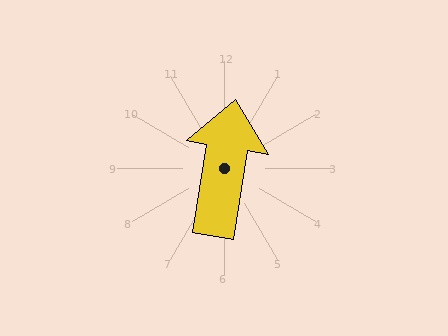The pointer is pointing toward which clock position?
Roughly 12 o'clock.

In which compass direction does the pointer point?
North.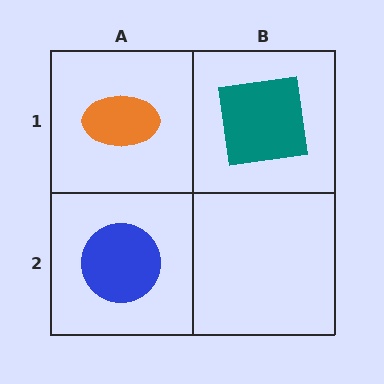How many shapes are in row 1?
2 shapes.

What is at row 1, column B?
A teal square.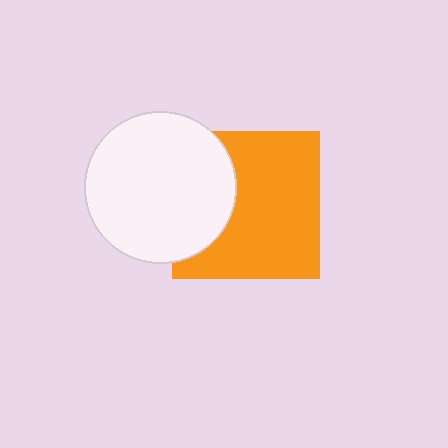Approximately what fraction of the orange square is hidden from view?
Roughly 32% of the orange square is hidden behind the white circle.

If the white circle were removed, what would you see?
You would see the complete orange square.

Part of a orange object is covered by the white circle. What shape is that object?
It is a square.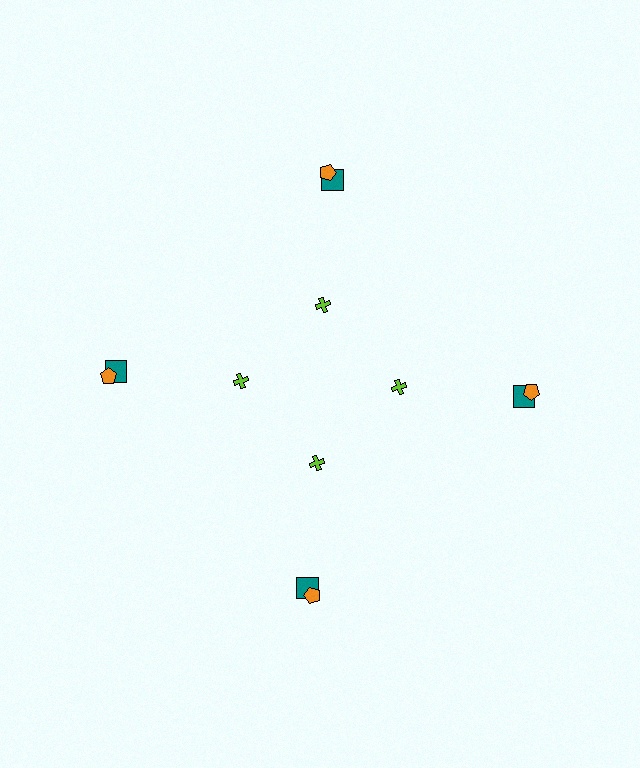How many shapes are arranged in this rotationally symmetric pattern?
There are 12 shapes, arranged in 4 groups of 3.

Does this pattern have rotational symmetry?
Yes, this pattern has 4-fold rotational symmetry. It looks the same after rotating 90 degrees around the center.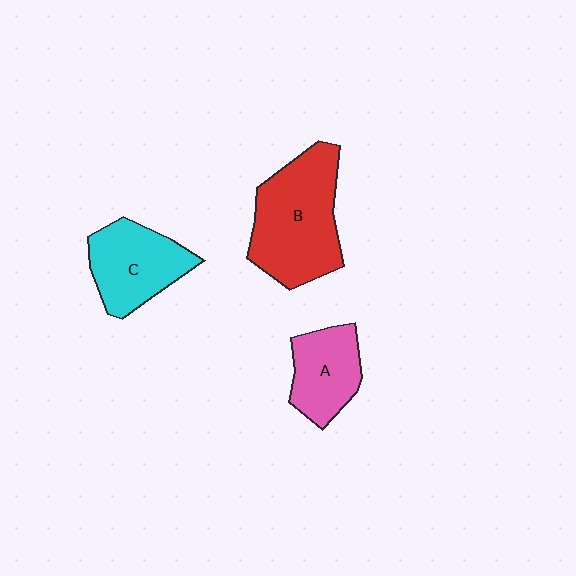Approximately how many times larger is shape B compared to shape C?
Approximately 1.5 times.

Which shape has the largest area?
Shape B (red).